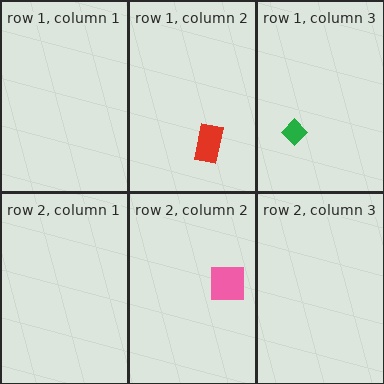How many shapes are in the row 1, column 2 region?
1.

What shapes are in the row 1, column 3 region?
The green diamond.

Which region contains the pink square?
The row 2, column 2 region.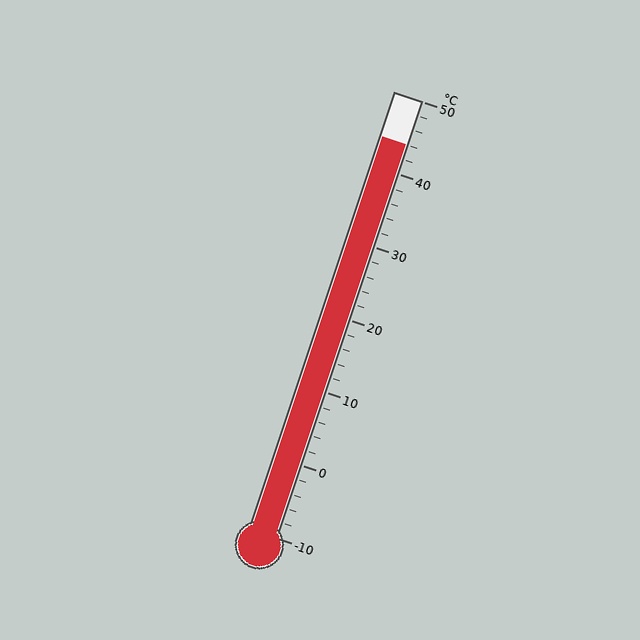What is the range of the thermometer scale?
The thermometer scale ranges from -10°C to 50°C.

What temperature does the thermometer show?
The thermometer shows approximately 44°C.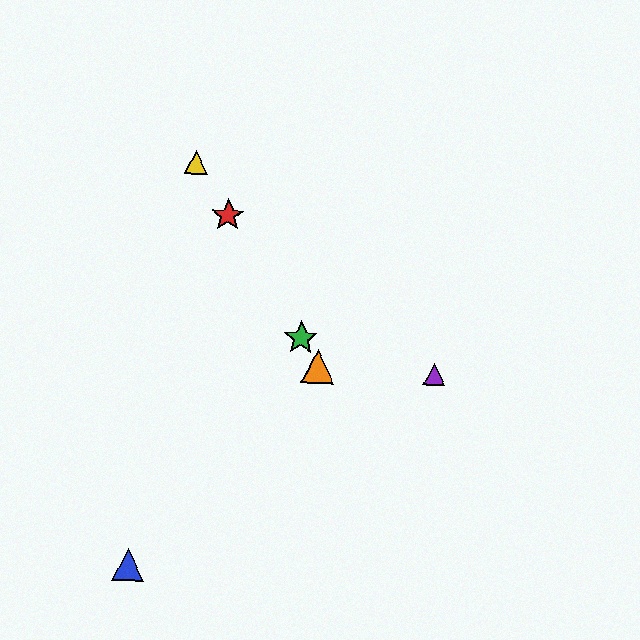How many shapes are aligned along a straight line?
4 shapes (the red star, the green star, the yellow triangle, the orange triangle) are aligned along a straight line.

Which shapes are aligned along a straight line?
The red star, the green star, the yellow triangle, the orange triangle are aligned along a straight line.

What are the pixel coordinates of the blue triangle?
The blue triangle is at (128, 565).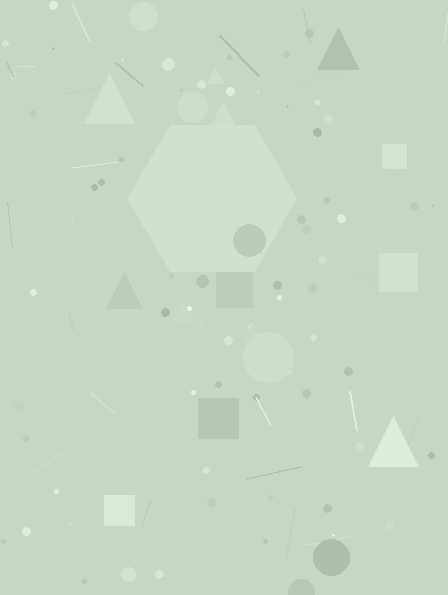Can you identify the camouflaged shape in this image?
The camouflaged shape is a hexagon.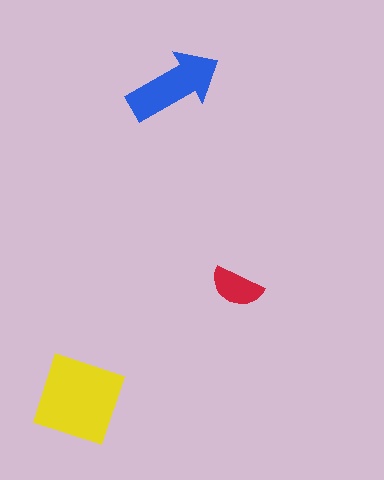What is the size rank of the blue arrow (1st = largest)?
2nd.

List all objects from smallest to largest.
The red semicircle, the blue arrow, the yellow diamond.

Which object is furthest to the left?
The yellow diamond is leftmost.